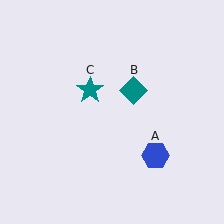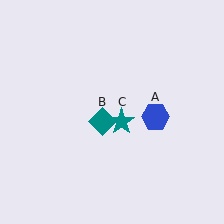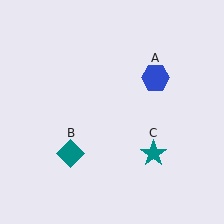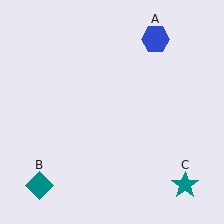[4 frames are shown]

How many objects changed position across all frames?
3 objects changed position: blue hexagon (object A), teal diamond (object B), teal star (object C).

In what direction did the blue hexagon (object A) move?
The blue hexagon (object A) moved up.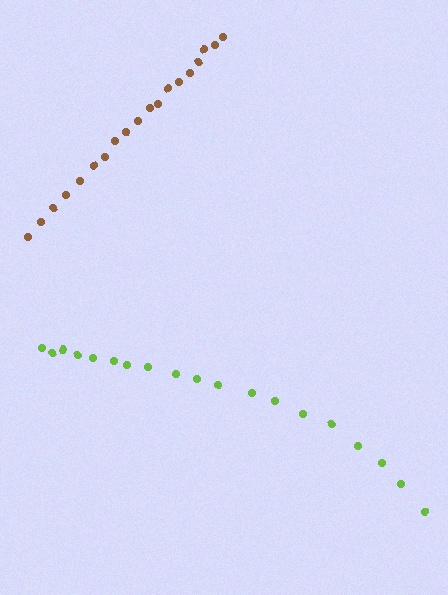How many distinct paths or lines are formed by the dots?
There are 2 distinct paths.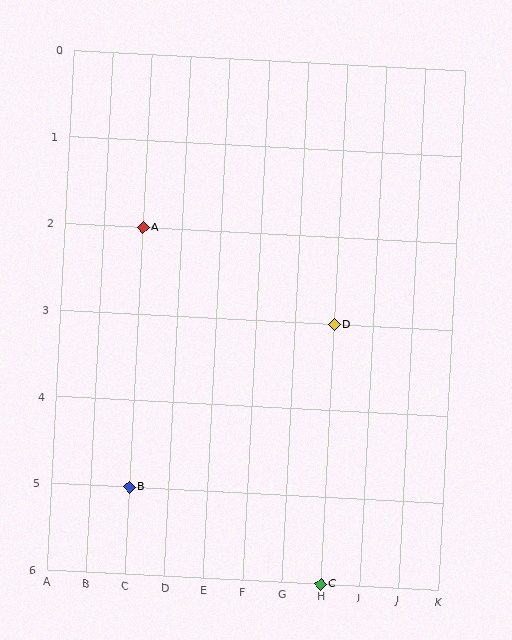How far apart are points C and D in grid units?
Points C and D are 3 rows apart.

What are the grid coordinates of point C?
Point C is at grid coordinates (H, 6).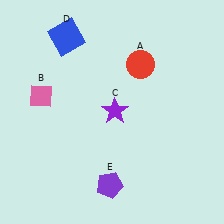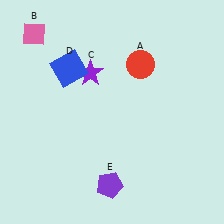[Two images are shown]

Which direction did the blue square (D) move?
The blue square (D) moved down.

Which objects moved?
The objects that moved are: the pink diamond (B), the purple star (C), the blue square (D).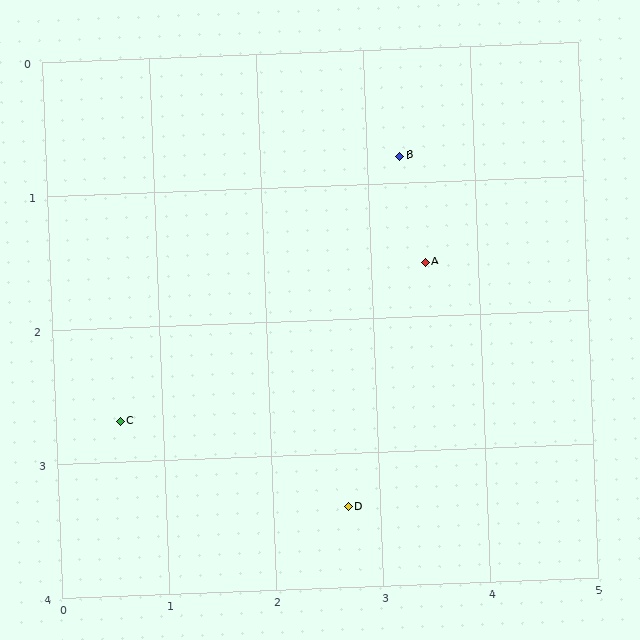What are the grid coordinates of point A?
Point A is at approximately (3.5, 1.6).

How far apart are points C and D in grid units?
Points C and D are about 2.2 grid units apart.